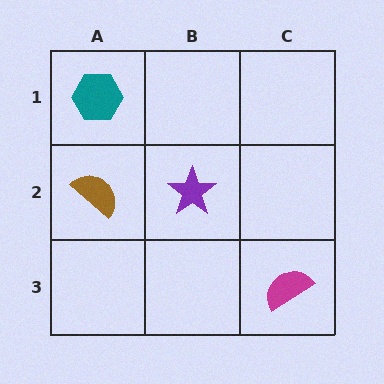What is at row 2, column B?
A purple star.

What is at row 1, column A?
A teal hexagon.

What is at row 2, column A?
A brown semicircle.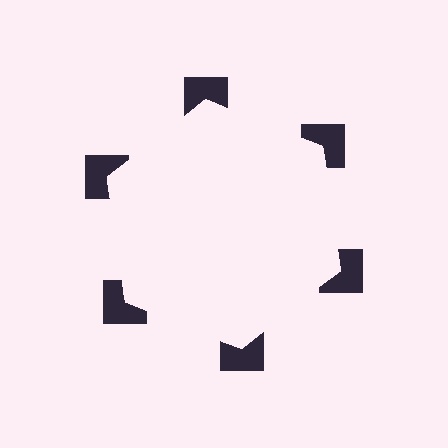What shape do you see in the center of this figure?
An illusory hexagon — its edges are inferred from the aligned wedge cuts in the notched squares, not physically drawn.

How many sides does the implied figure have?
6 sides.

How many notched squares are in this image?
There are 6 — one at each vertex of the illusory hexagon.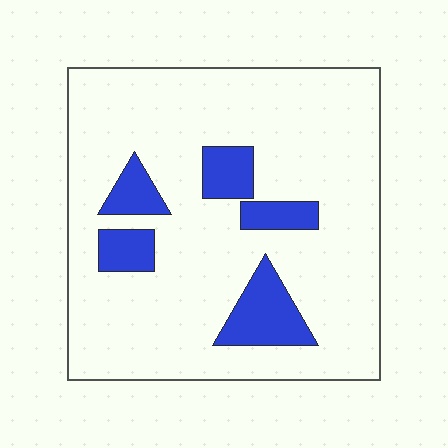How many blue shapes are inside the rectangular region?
5.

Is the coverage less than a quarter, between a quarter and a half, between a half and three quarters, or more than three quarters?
Less than a quarter.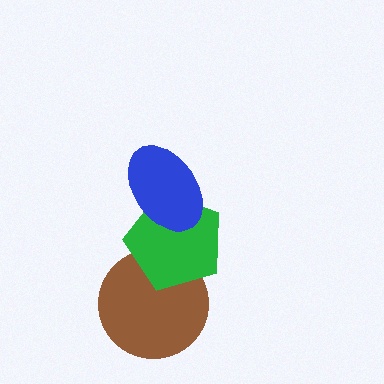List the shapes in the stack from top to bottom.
From top to bottom: the blue ellipse, the green pentagon, the brown circle.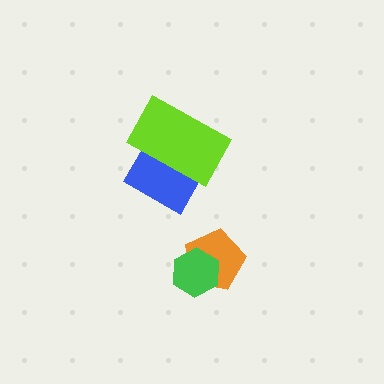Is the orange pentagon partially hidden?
Yes, it is partially covered by another shape.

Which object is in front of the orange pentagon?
The green hexagon is in front of the orange pentagon.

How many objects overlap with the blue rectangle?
1 object overlaps with the blue rectangle.